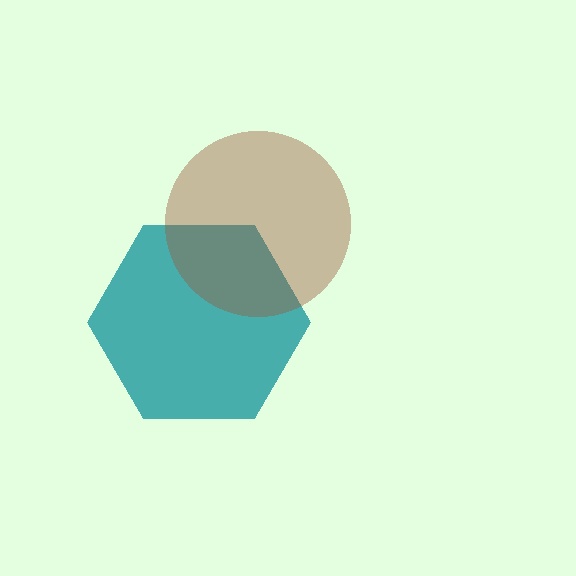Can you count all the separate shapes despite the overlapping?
Yes, there are 2 separate shapes.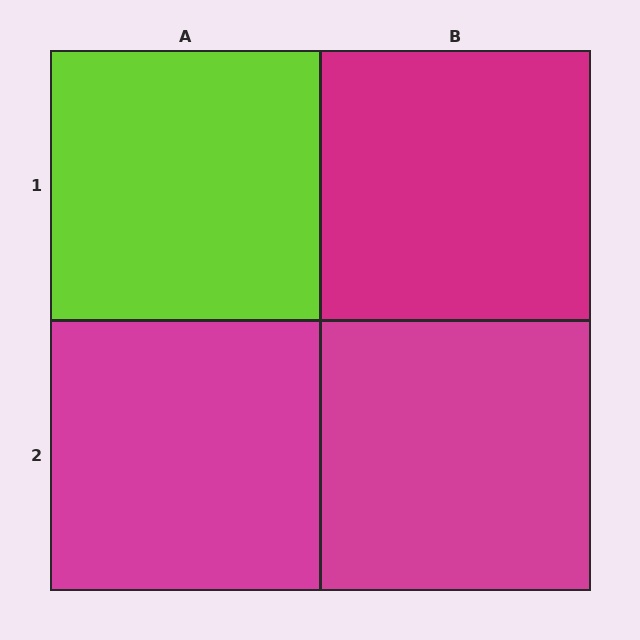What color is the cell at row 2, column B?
Magenta.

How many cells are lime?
1 cell is lime.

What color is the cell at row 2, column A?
Magenta.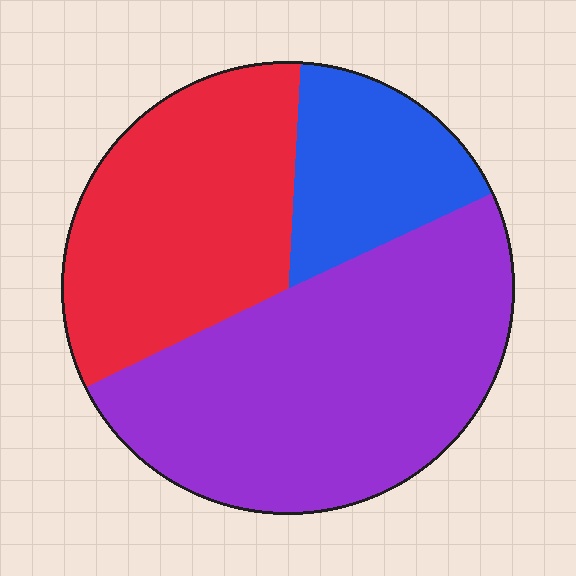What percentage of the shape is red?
Red covers around 35% of the shape.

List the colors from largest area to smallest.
From largest to smallest: purple, red, blue.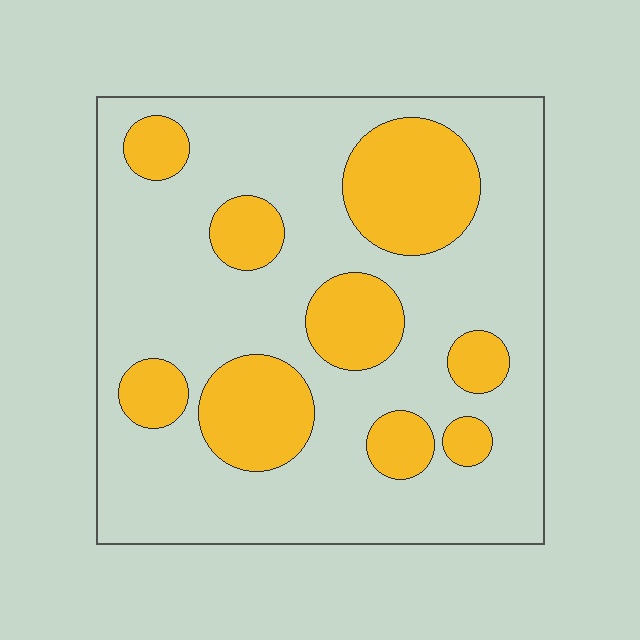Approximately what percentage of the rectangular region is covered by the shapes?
Approximately 25%.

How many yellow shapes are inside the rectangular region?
9.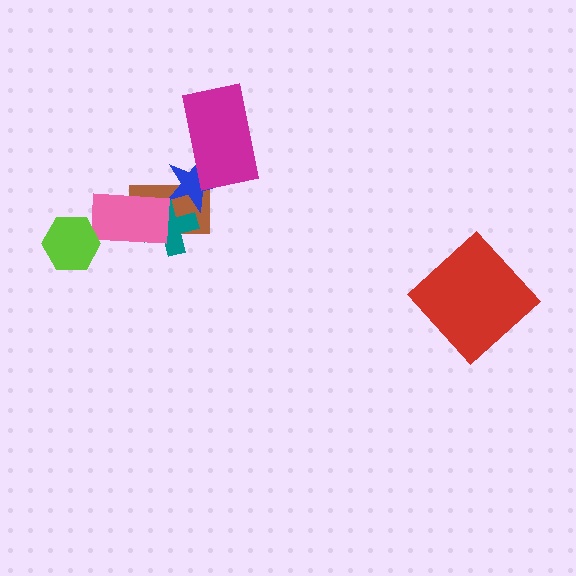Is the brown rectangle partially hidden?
Yes, it is partially covered by another shape.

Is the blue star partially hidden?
Yes, it is partially covered by another shape.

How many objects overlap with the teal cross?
3 objects overlap with the teal cross.